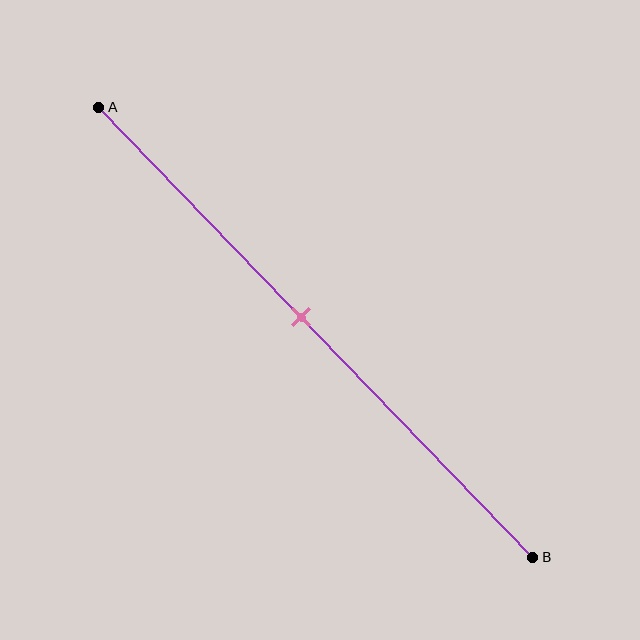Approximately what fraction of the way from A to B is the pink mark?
The pink mark is approximately 45% of the way from A to B.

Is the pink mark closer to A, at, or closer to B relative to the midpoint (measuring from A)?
The pink mark is closer to point A than the midpoint of segment AB.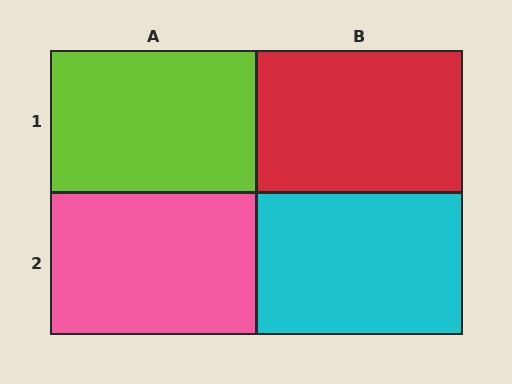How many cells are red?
1 cell is red.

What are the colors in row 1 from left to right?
Lime, red.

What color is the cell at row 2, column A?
Pink.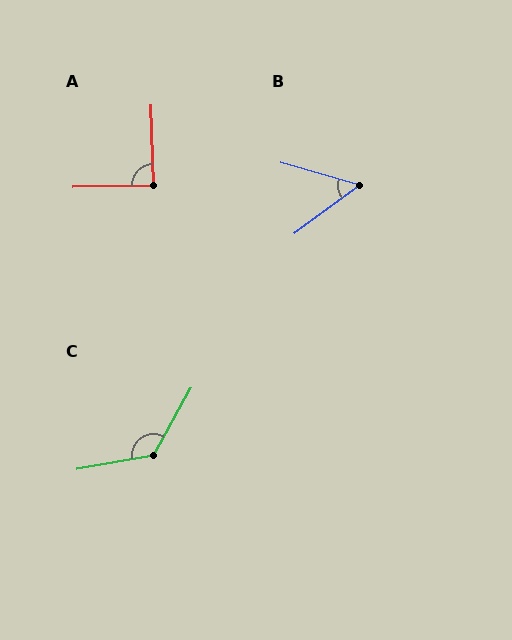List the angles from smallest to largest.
B (52°), A (89°), C (129°).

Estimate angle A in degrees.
Approximately 89 degrees.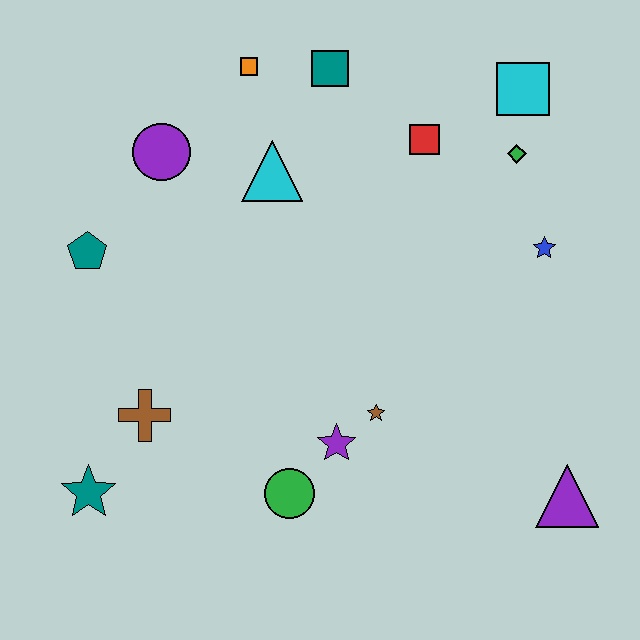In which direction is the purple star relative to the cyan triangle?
The purple star is below the cyan triangle.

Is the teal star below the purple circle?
Yes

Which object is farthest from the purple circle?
The purple triangle is farthest from the purple circle.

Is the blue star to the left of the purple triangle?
Yes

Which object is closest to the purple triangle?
The brown star is closest to the purple triangle.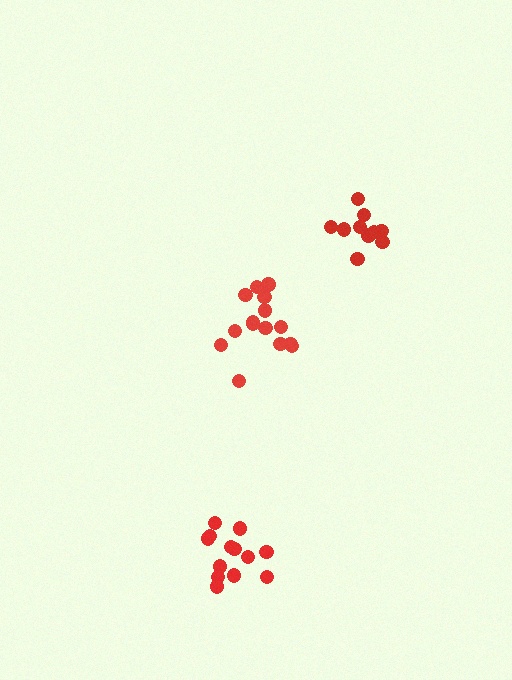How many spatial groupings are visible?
There are 3 spatial groupings.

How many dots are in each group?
Group 1: 10 dots, Group 2: 13 dots, Group 3: 15 dots (38 total).